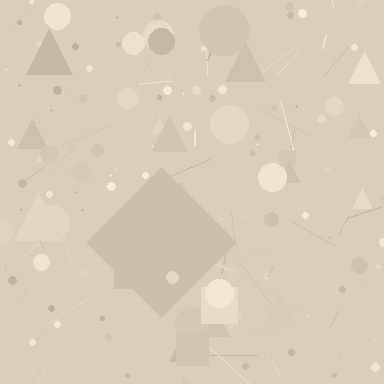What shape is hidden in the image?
A diamond is hidden in the image.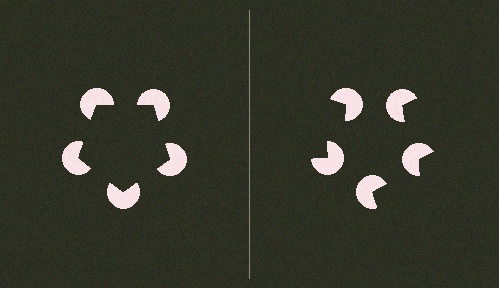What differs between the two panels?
The pac-man discs are positioned identically on both sides; only the wedge orientations differ. On the left they align to a pentagon; on the right they are misaligned.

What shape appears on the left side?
An illusory pentagon.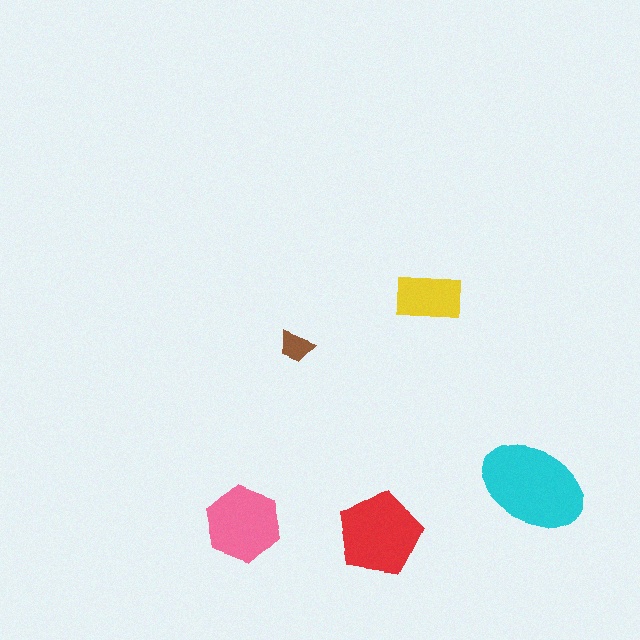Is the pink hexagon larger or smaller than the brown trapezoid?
Larger.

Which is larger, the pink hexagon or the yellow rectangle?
The pink hexagon.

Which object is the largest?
The cyan ellipse.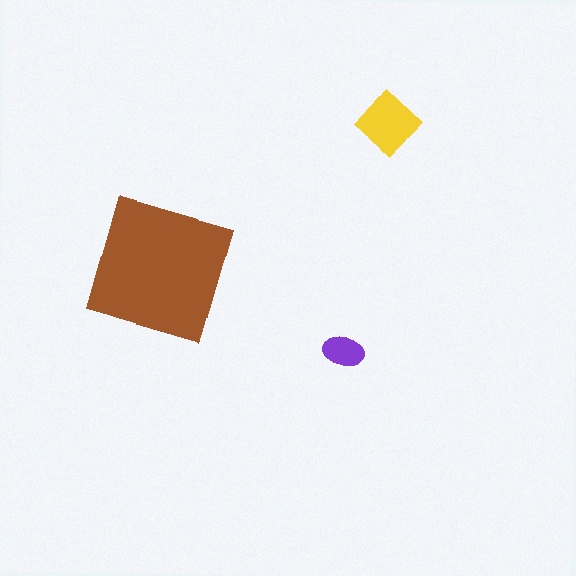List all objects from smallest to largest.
The purple ellipse, the yellow diamond, the brown square.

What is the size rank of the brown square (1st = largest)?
1st.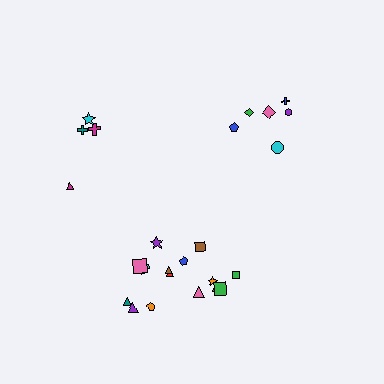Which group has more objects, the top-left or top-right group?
The top-right group.